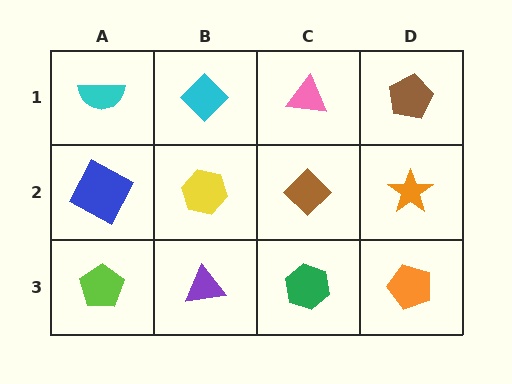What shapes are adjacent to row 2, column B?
A cyan diamond (row 1, column B), a purple triangle (row 3, column B), a blue square (row 2, column A), a brown diamond (row 2, column C).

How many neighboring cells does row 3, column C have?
3.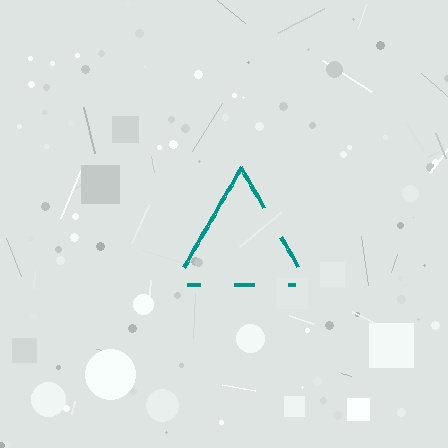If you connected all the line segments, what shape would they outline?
They would outline a triangle.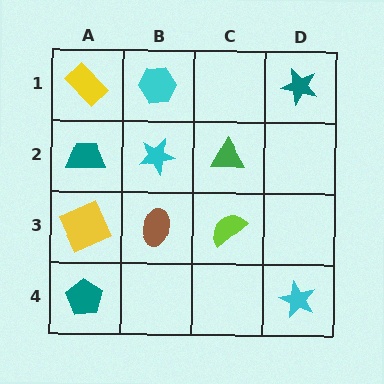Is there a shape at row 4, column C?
No, that cell is empty.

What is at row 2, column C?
A green triangle.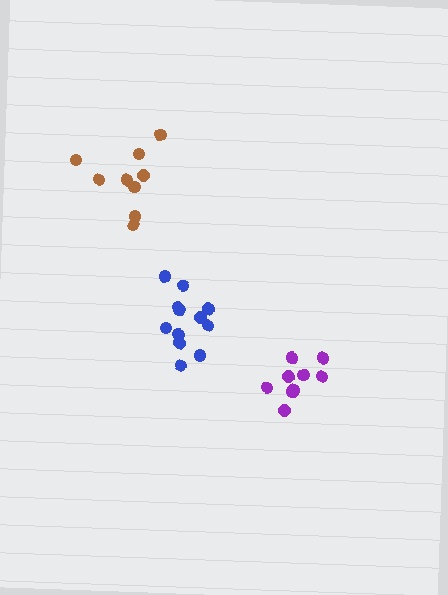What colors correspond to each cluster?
The clusters are colored: blue, purple, brown.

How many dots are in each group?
Group 1: 13 dots, Group 2: 9 dots, Group 3: 9 dots (31 total).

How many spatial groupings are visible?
There are 3 spatial groupings.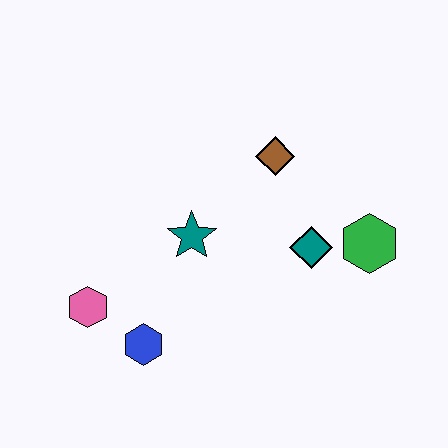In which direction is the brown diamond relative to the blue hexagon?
The brown diamond is above the blue hexagon.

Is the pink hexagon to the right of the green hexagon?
No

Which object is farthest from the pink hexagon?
The green hexagon is farthest from the pink hexagon.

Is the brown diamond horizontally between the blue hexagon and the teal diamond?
Yes